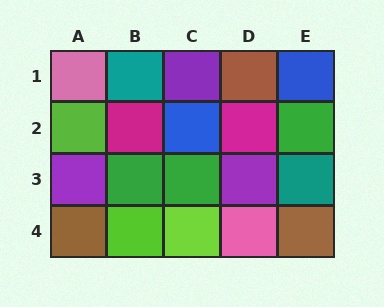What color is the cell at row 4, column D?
Pink.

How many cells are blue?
2 cells are blue.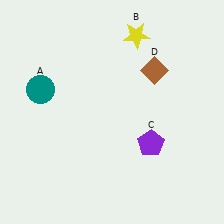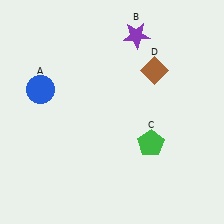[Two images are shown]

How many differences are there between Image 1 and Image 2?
There are 3 differences between the two images.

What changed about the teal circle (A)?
In Image 1, A is teal. In Image 2, it changed to blue.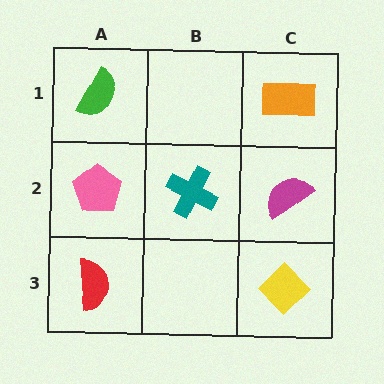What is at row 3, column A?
A red semicircle.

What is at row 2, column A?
A pink pentagon.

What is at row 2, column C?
A magenta semicircle.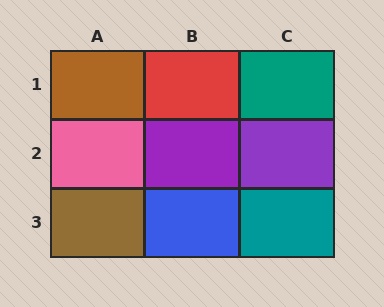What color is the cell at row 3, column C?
Teal.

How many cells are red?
1 cell is red.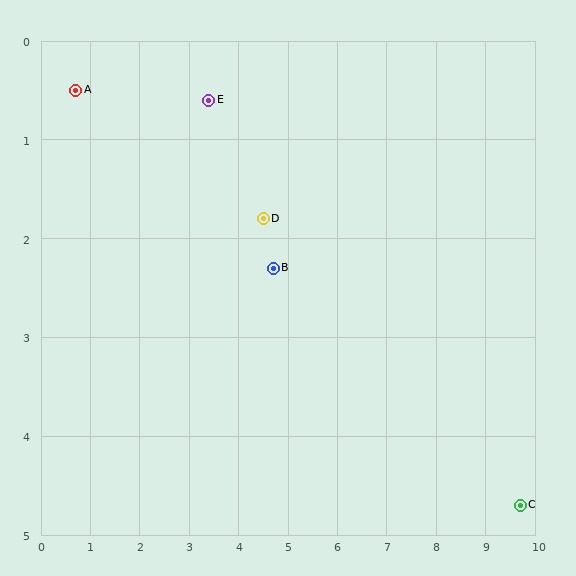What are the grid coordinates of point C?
Point C is at approximately (9.7, 4.7).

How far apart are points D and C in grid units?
Points D and C are about 6.0 grid units apart.